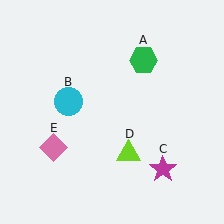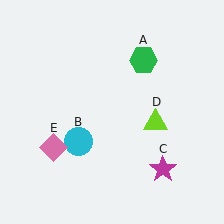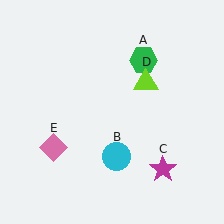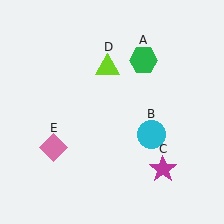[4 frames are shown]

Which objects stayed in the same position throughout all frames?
Green hexagon (object A) and magenta star (object C) and pink diamond (object E) remained stationary.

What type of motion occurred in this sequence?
The cyan circle (object B), lime triangle (object D) rotated counterclockwise around the center of the scene.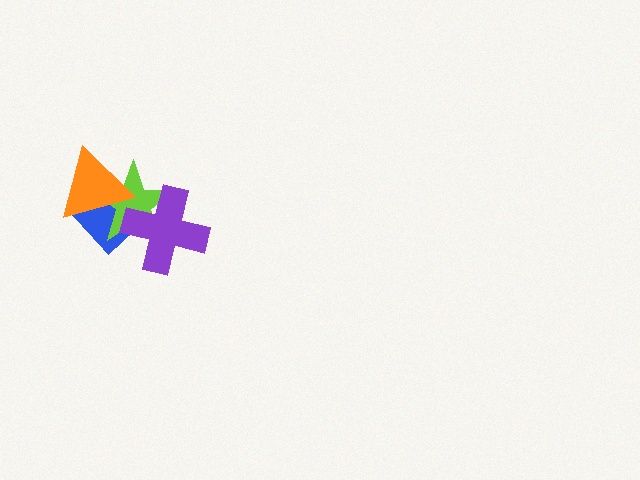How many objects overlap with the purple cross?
2 objects overlap with the purple cross.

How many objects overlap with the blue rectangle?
3 objects overlap with the blue rectangle.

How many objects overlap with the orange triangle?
2 objects overlap with the orange triangle.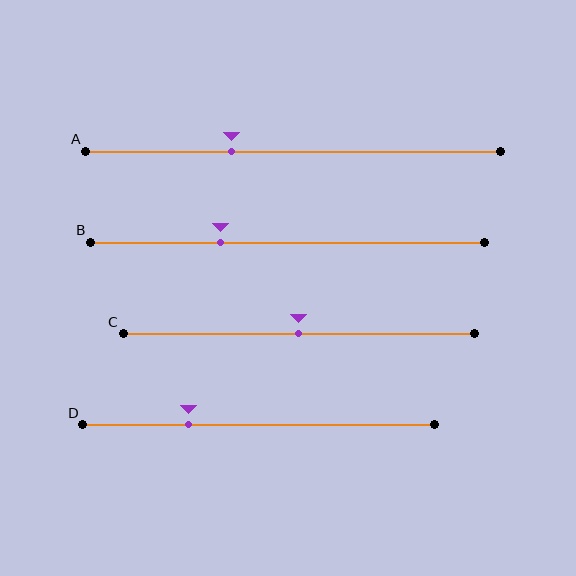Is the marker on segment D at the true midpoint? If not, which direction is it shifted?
No, the marker on segment D is shifted to the left by about 20% of the segment length.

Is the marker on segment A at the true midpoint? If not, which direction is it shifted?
No, the marker on segment A is shifted to the left by about 15% of the segment length.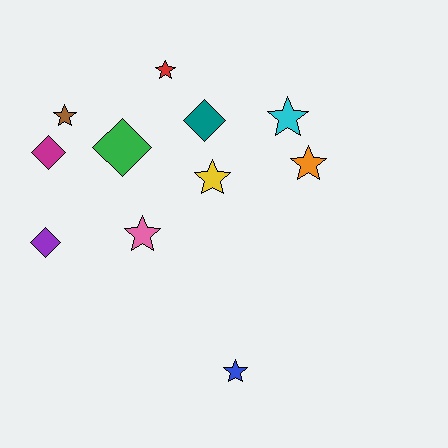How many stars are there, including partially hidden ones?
There are 7 stars.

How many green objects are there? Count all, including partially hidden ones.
There is 1 green object.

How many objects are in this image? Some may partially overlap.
There are 11 objects.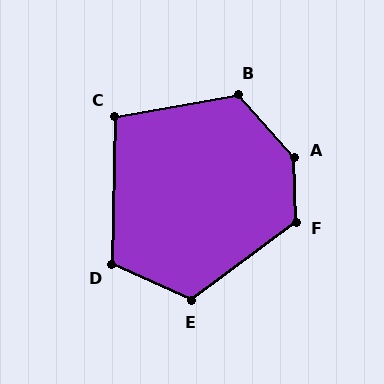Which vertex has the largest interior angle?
A, at approximately 140 degrees.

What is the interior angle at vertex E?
Approximately 119 degrees (obtuse).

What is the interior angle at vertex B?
Approximately 121 degrees (obtuse).